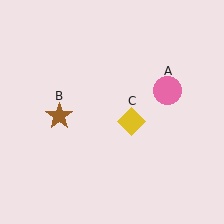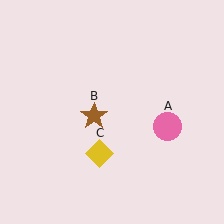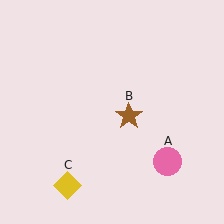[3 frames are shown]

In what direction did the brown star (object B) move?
The brown star (object B) moved right.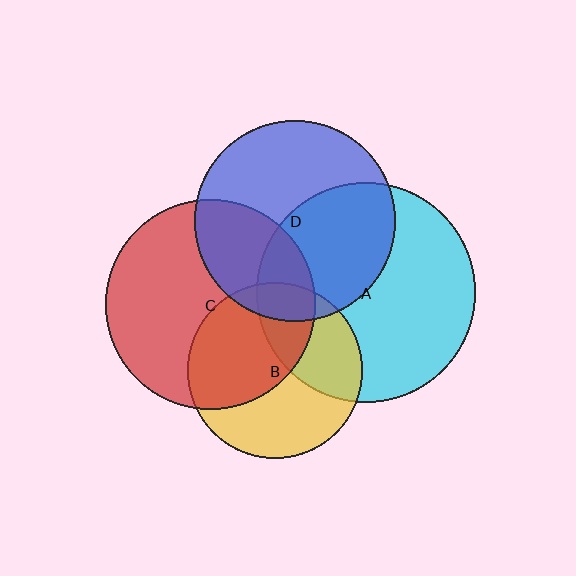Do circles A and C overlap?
Yes.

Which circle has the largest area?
Circle A (cyan).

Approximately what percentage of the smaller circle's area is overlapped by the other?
Approximately 15%.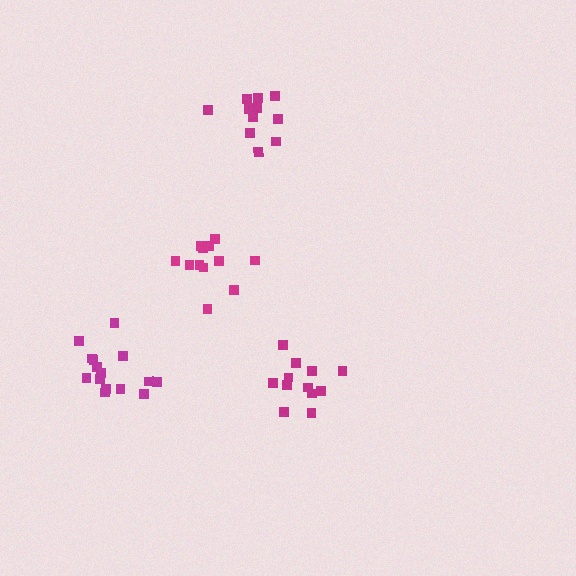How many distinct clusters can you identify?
There are 4 distinct clusters.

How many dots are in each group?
Group 1: 12 dots, Group 2: 11 dots, Group 3: 15 dots, Group 4: 12 dots (50 total).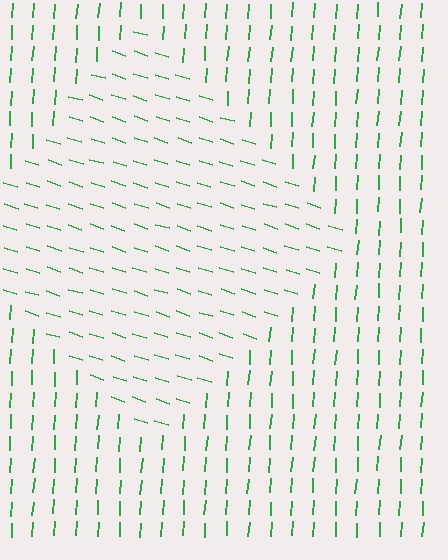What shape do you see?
I see a diamond.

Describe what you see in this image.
The image is filled with small green line segments. A diamond region in the image has lines oriented differently from the surrounding lines, creating a visible texture boundary.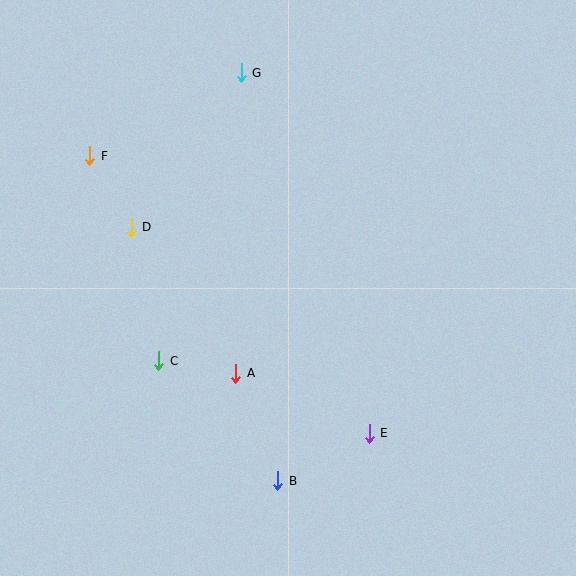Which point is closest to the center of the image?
Point A at (236, 373) is closest to the center.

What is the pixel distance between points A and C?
The distance between A and C is 79 pixels.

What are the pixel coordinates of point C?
Point C is at (159, 361).